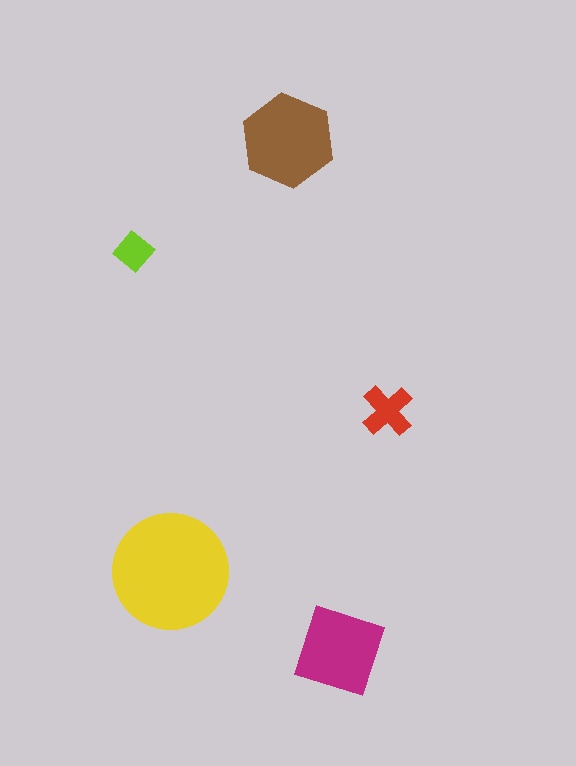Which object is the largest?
The yellow circle.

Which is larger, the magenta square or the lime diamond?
The magenta square.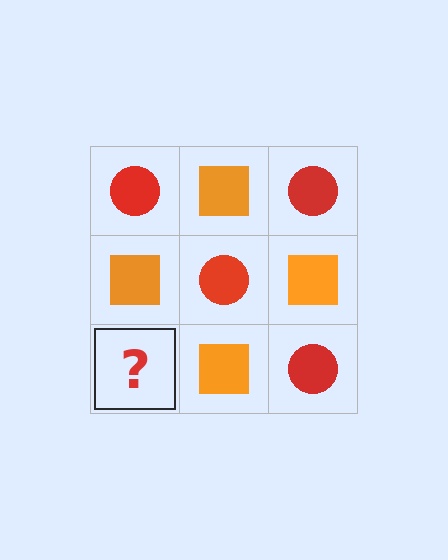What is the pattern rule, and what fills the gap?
The rule is that it alternates red circle and orange square in a checkerboard pattern. The gap should be filled with a red circle.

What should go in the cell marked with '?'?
The missing cell should contain a red circle.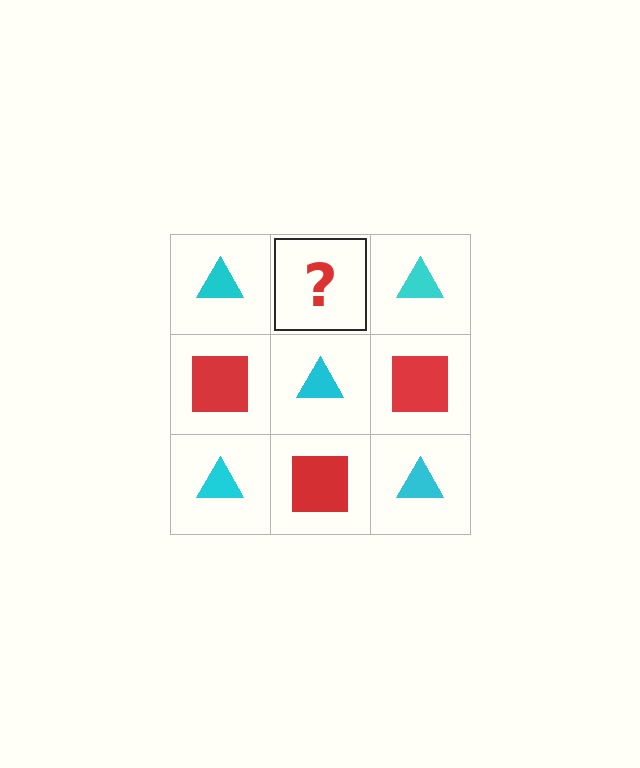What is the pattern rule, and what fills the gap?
The rule is that it alternates cyan triangle and red square in a checkerboard pattern. The gap should be filled with a red square.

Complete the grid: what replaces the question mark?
The question mark should be replaced with a red square.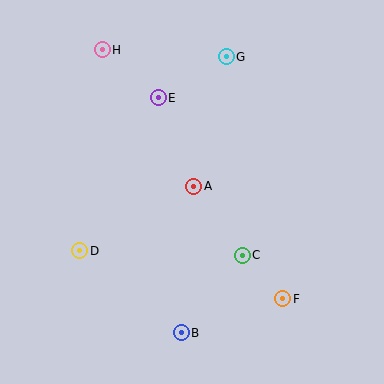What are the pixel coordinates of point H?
Point H is at (102, 50).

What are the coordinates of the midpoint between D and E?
The midpoint between D and E is at (119, 174).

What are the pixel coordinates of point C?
Point C is at (242, 255).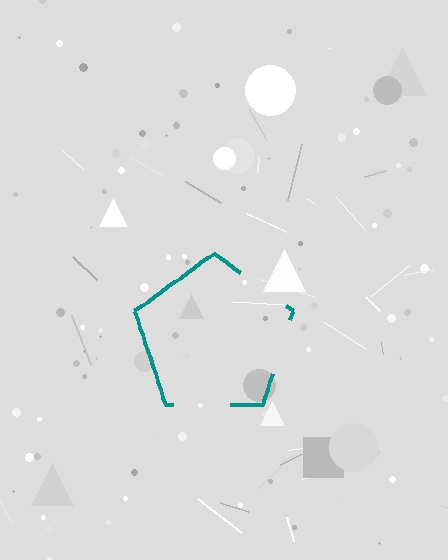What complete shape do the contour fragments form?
The contour fragments form a pentagon.